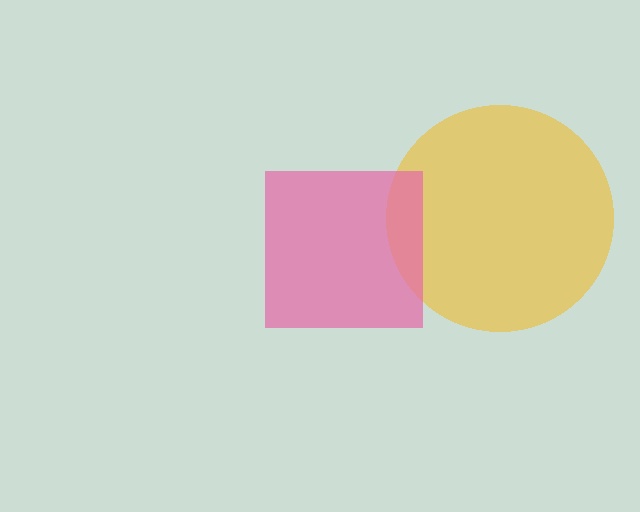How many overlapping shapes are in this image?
There are 2 overlapping shapes in the image.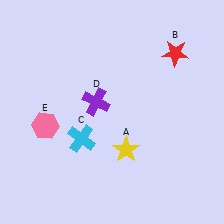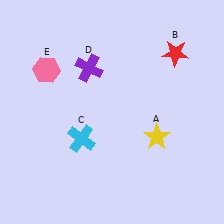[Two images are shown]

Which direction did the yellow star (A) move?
The yellow star (A) moved right.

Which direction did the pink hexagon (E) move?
The pink hexagon (E) moved up.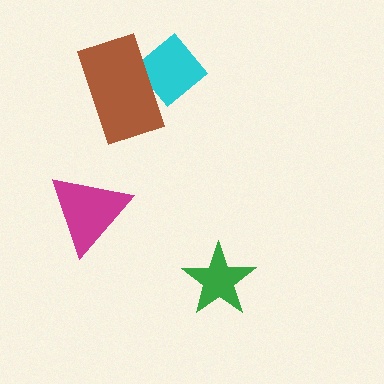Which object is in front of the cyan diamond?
The brown rectangle is in front of the cyan diamond.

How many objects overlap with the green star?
0 objects overlap with the green star.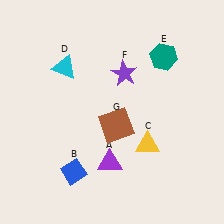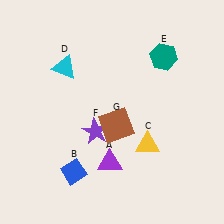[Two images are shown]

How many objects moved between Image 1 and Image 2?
1 object moved between the two images.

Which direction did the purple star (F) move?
The purple star (F) moved down.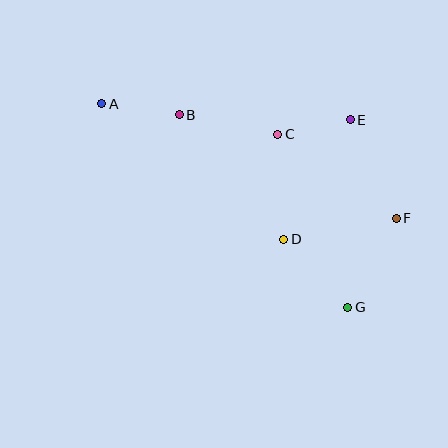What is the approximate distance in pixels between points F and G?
The distance between F and G is approximately 101 pixels.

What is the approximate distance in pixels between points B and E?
The distance between B and E is approximately 171 pixels.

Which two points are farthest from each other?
Points A and G are farthest from each other.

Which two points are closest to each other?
Points C and E are closest to each other.